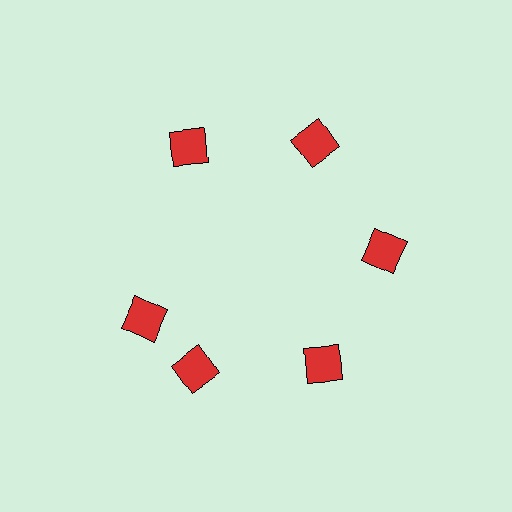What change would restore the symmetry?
The symmetry would be restored by rotating it back into even spacing with its neighbors so that all 6 diamonds sit at equal angles and equal distance from the center.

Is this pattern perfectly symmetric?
No. The 6 red diamonds are arranged in a ring, but one element near the 9 o'clock position is rotated out of alignment along the ring, breaking the 6-fold rotational symmetry.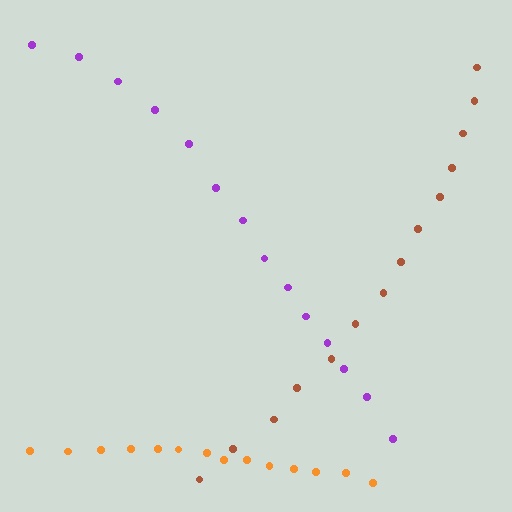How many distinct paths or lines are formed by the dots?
There are 3 distinct paths.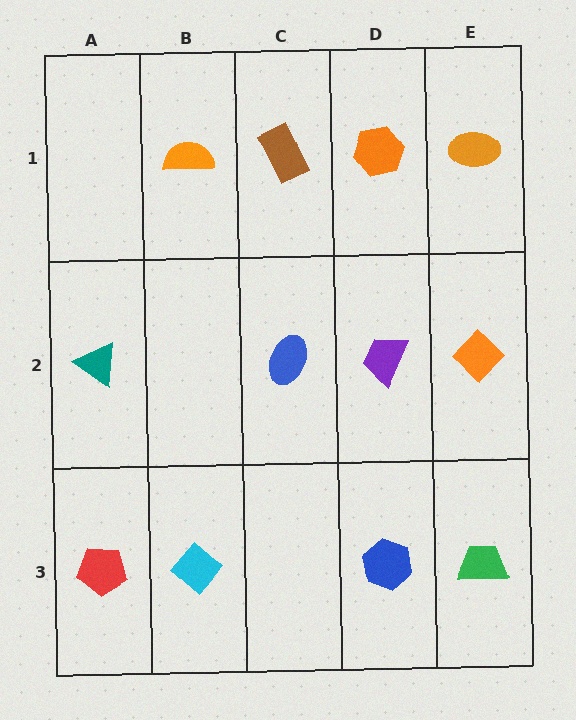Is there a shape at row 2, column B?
No, that cell is empty.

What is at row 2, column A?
A teal triangle.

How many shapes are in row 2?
4 shapes.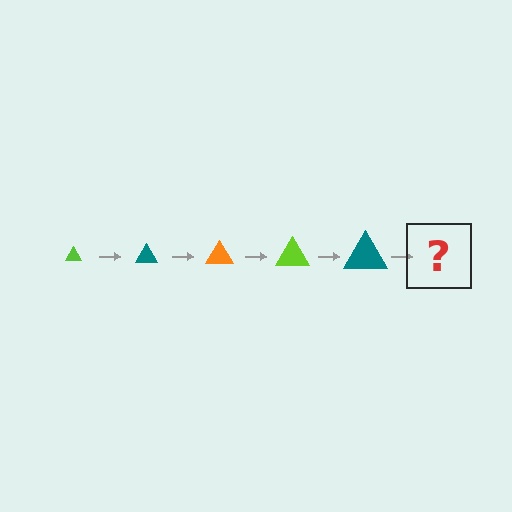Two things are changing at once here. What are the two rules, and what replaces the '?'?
The two rules are that the triangle grows larger each step and the color cycles through lime, teal, and orange. The '?' should be an orange triangle, larger than the previous one.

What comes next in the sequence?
The next element should be an orange triangle, larger than the previous one.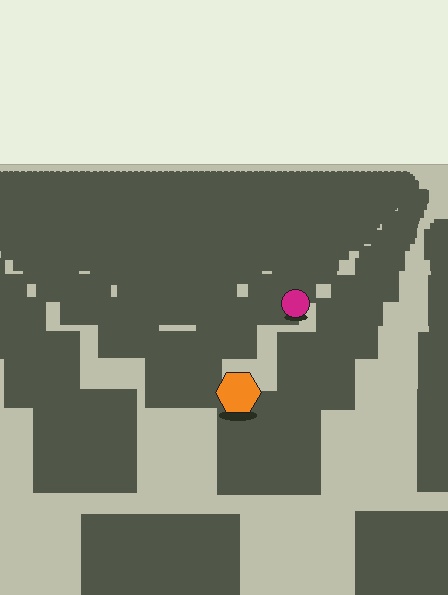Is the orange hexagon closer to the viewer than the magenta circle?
Yes. The orange hexagon is closer — you can tell from the texture gradient: the ground texture is coarser near it.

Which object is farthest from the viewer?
The magenta circle is farthest from the viewer. It appears smaller and the ground texture around it is denser.